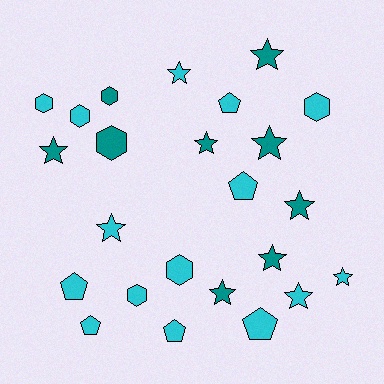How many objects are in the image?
There are 24 objects.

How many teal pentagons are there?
There are no teal pentagons.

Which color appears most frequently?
Cyan, with 15 objects.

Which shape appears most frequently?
Star, with 11 objects.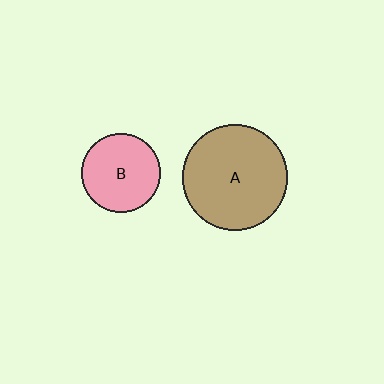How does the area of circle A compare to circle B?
Approximately 1.8 times.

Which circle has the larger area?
Circle A (brown).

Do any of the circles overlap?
No, none of the circles overlap.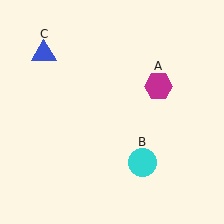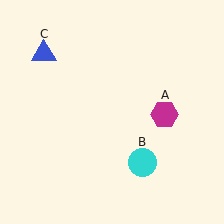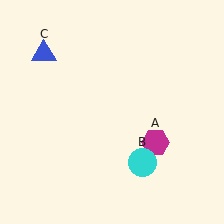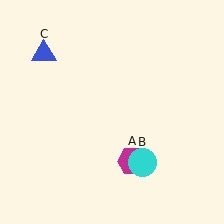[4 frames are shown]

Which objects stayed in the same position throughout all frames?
Cyan circle (object B) and blue triangle (object C) remained stationary.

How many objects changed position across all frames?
1 object changed position: magenta hexagon (object A).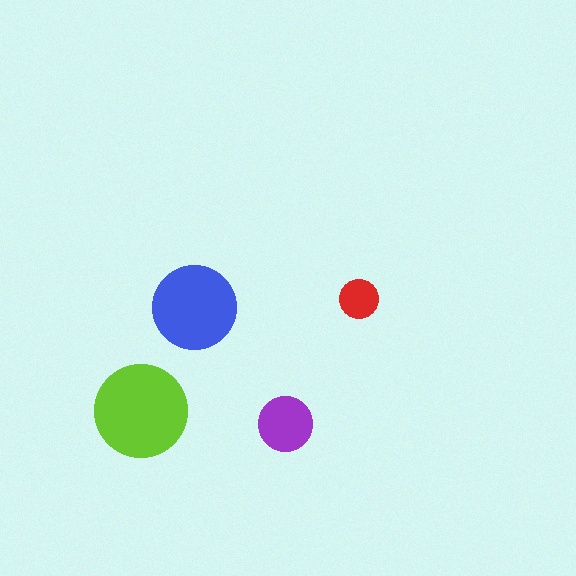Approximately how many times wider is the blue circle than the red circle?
About 2 times wider.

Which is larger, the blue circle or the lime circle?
The lime one.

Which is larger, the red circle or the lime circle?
The lime one.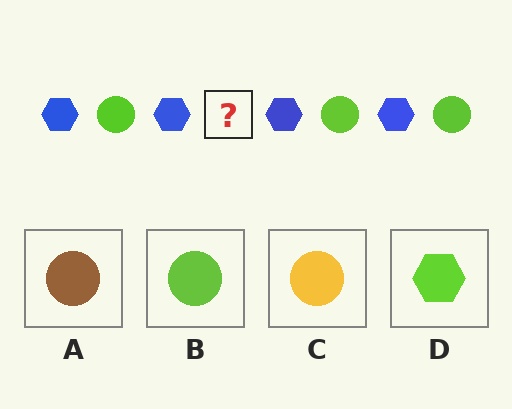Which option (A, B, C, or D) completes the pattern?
B.